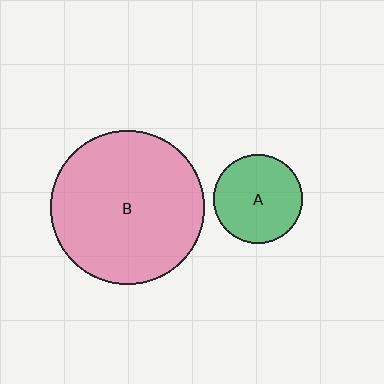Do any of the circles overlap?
No, none of the circles overlap.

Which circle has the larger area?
Circle B (pink).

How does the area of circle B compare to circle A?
Approximately 3.0 times.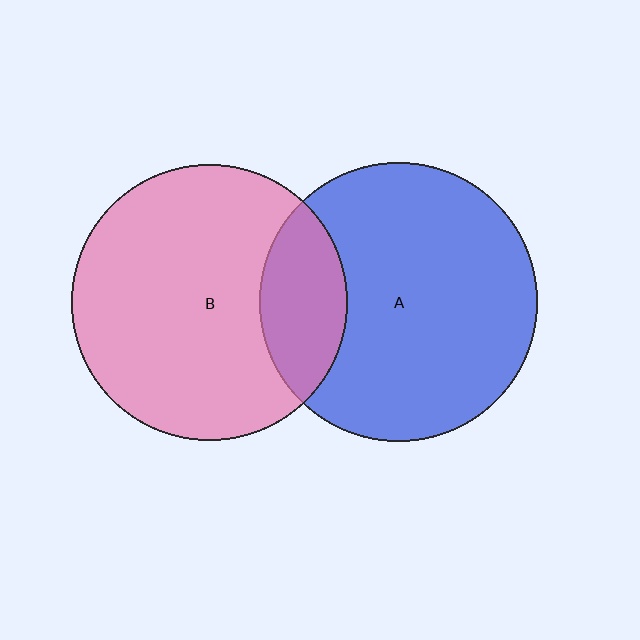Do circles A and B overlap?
Yes.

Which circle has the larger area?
Circle A (blue).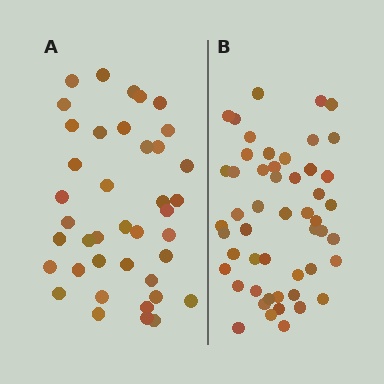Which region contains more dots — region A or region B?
Region B (the right region) has more dots.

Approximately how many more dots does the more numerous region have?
Region B has roughly 12 or so more dots than region A.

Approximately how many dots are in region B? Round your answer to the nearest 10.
About 50 dots. (The exact count is 51, which rounds to 50.)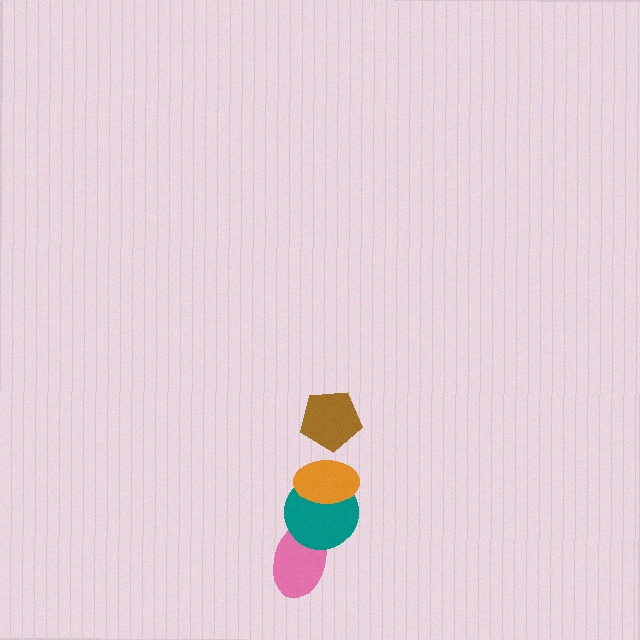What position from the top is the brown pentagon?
The brown pentagon is 1st from the top.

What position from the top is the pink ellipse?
The pink ellipse is 4th from the top.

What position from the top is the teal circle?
The teal circle is 3rd from the top.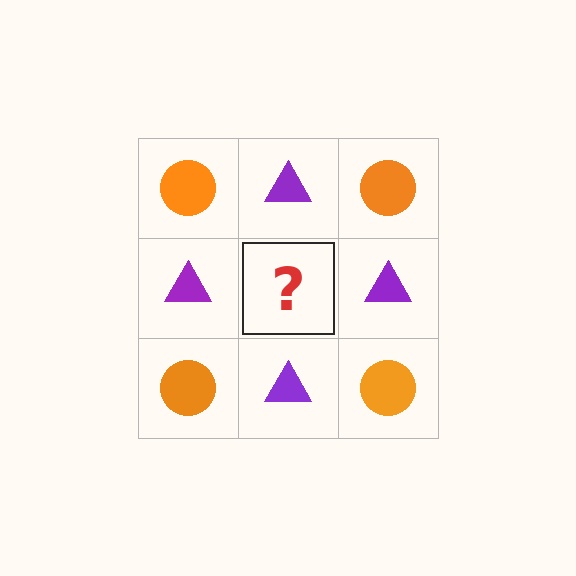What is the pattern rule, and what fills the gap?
The rule is that it alternates orange circle and purple triangle in a checkerboard pattern. The gap should be filled with an orange circle.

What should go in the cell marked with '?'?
The missing cell should contain an orange circle.